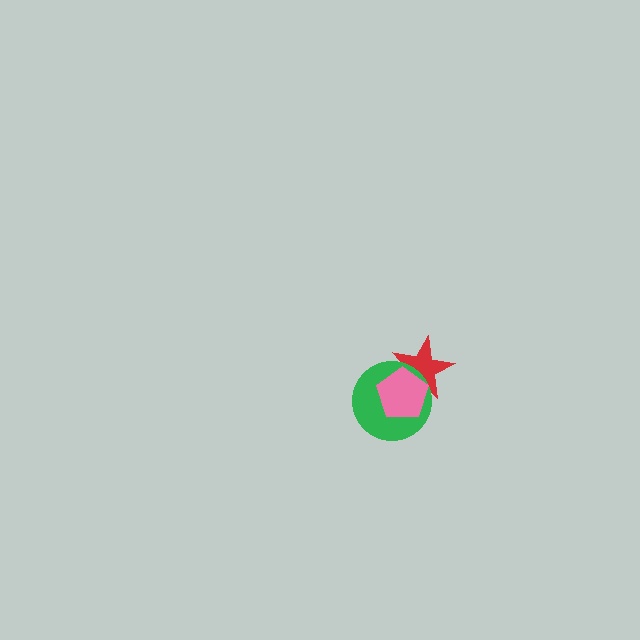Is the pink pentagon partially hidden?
No, no other shape covers it.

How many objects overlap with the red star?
2 objects overlap with the red star.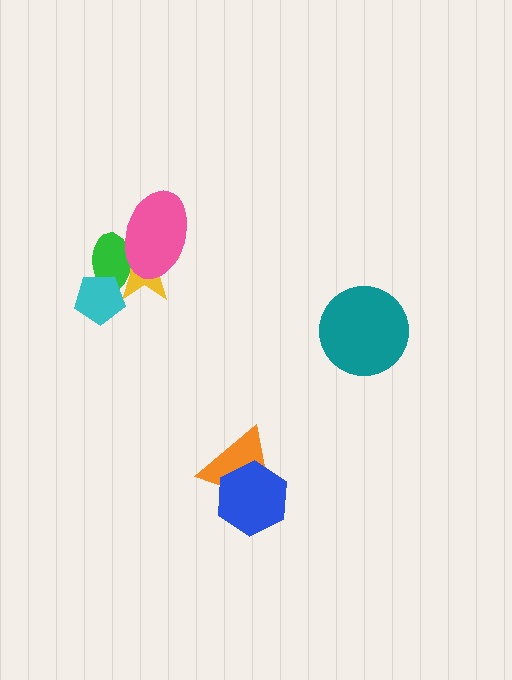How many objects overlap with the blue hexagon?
1 object overlaps with the blue hexagon.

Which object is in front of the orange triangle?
The blue hexagon is in front of the orange triangle.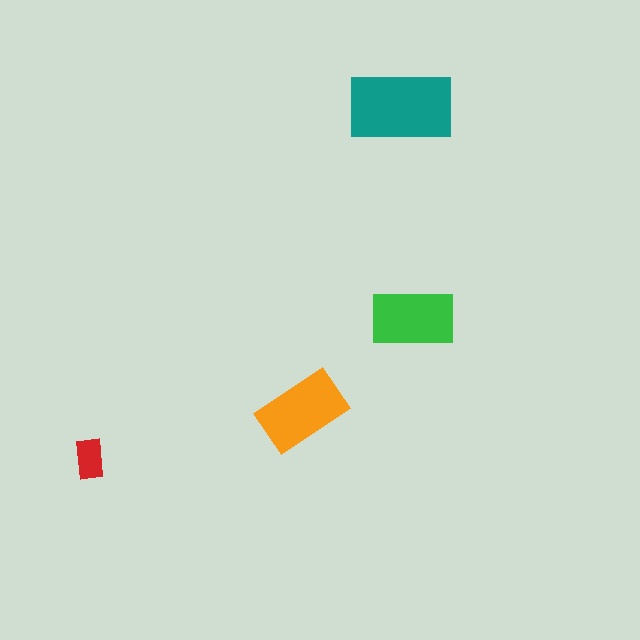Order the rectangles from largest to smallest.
the teal one, the orange one, the green one, the red one.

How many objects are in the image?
There are 4 objects in the image.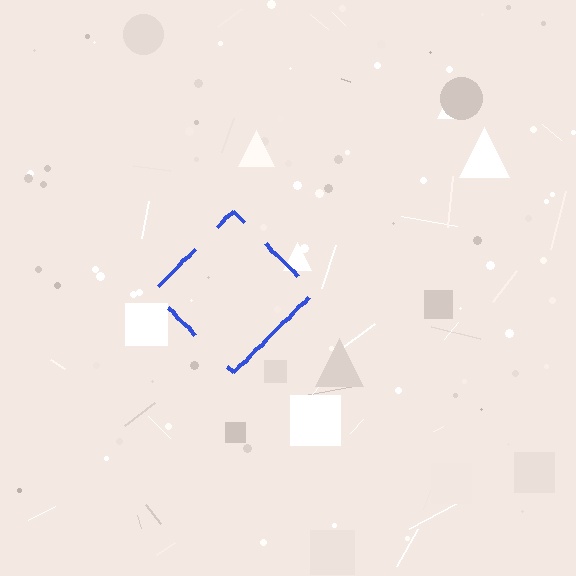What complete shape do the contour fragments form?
The contour fragments form a diamond.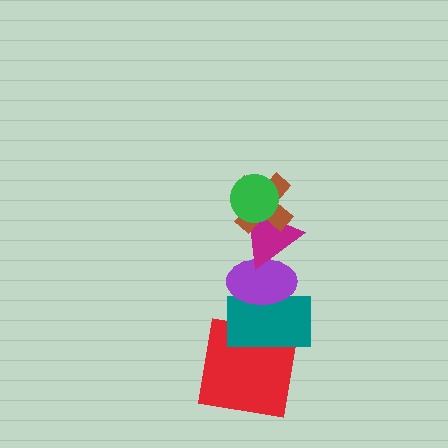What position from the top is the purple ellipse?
The purple ellipse is 4th from the top.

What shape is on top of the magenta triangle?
The brown cross is on top of the magenta triangle.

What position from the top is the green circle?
The green circle is 1st from the top.